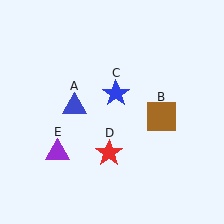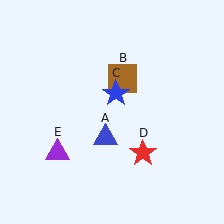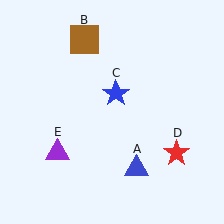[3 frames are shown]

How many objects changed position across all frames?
3 objects changed position: blue triangle (object A), brown square (object B), red star (object D).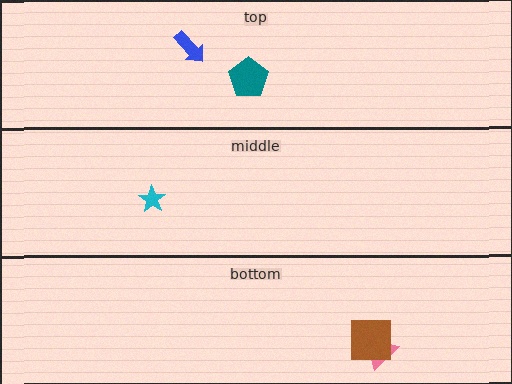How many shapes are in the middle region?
1.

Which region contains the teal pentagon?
The top region.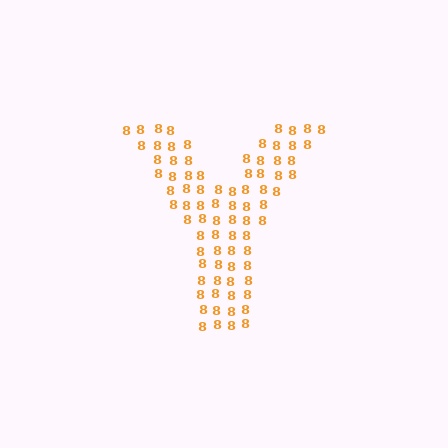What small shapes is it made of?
It is made of small digit 8's.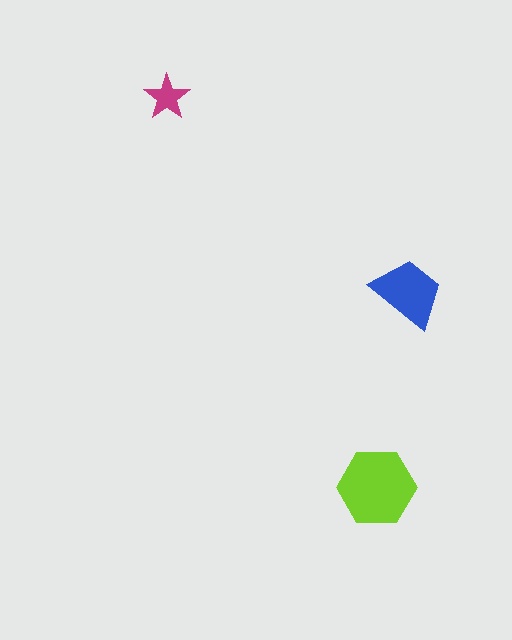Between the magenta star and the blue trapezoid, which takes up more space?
The blue trapezoid.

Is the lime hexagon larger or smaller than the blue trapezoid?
Larger.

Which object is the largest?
The lime hexagon.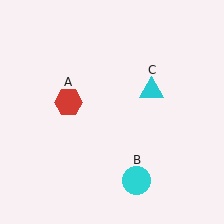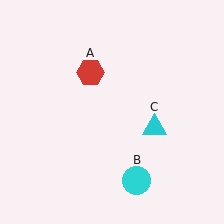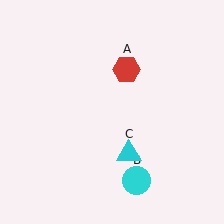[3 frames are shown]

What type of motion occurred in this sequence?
The red hexagon (object A), cyan triangle (object C) rotated clockwise around the center of the scene.